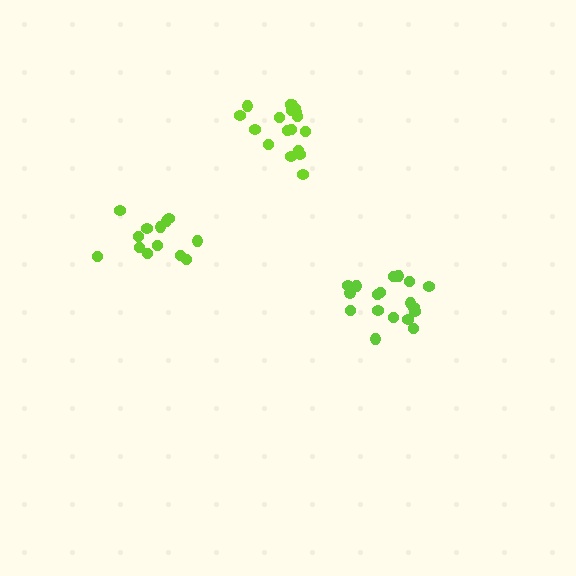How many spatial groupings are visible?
There are 3 spatial groupings.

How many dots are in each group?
Group 1: 18 dots, Group 2: 18 dots, Group 3: 13 dots (49 total).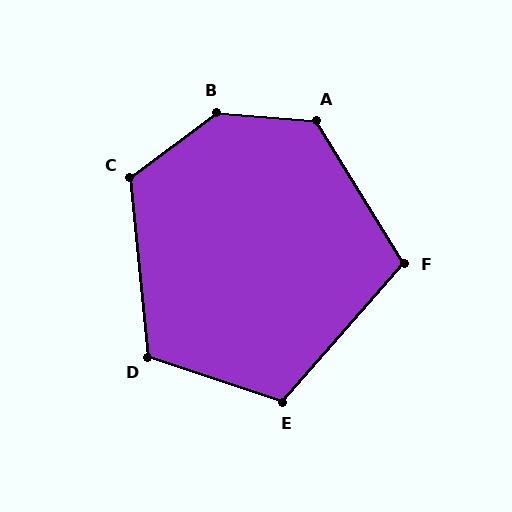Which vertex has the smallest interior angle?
F, at approximately 107 degrees.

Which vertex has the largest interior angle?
B, at approximately 139 degrees.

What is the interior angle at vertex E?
Approximately 113 degrees (obtuse).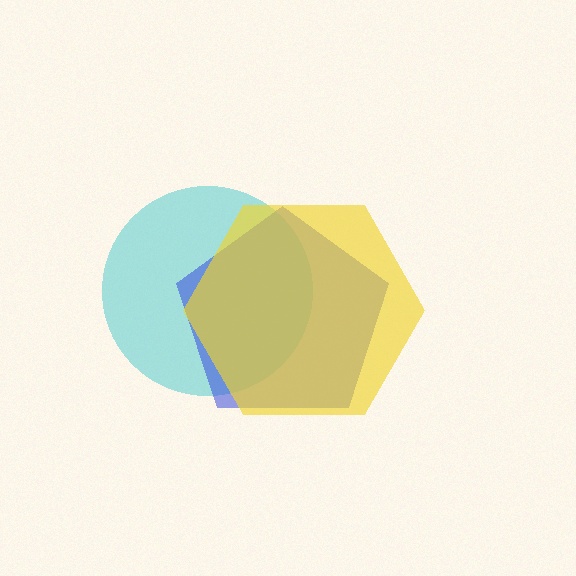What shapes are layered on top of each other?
The layered shapes are: a cyan circle, a blue pentagon, a yellow hexagon.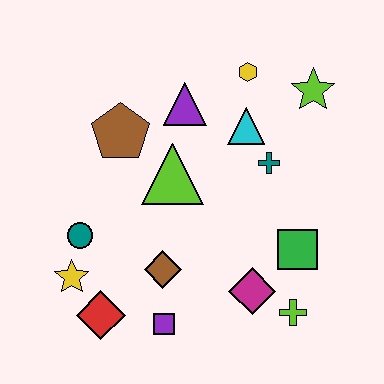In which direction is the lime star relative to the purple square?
The lime star is above the purple square.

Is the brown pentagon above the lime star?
No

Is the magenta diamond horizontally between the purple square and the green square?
Yes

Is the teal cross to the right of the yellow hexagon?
Yes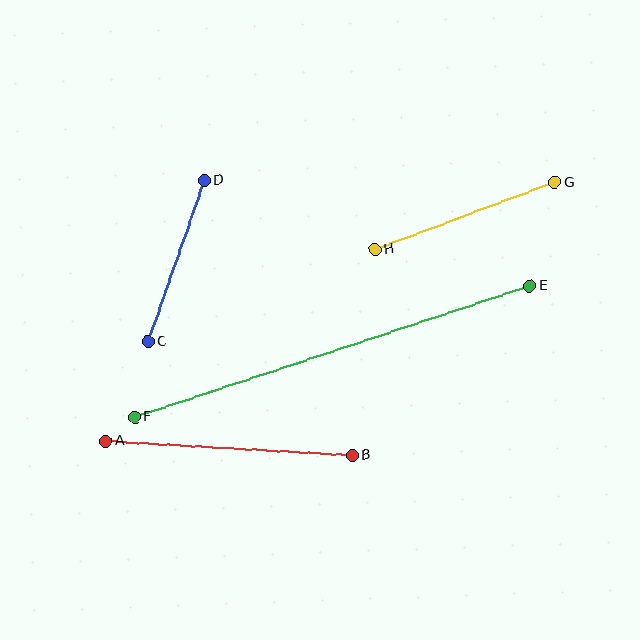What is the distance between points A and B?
The distance is approximately 247 pixels.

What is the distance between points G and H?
The distance is approximately 192 pixels.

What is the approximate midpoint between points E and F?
The midpoint is at approximately (332, 351) pixels.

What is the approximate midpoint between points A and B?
The midpoint is at approximately (229, 448) pixels.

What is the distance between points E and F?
The distance is approximately 416 pixels.